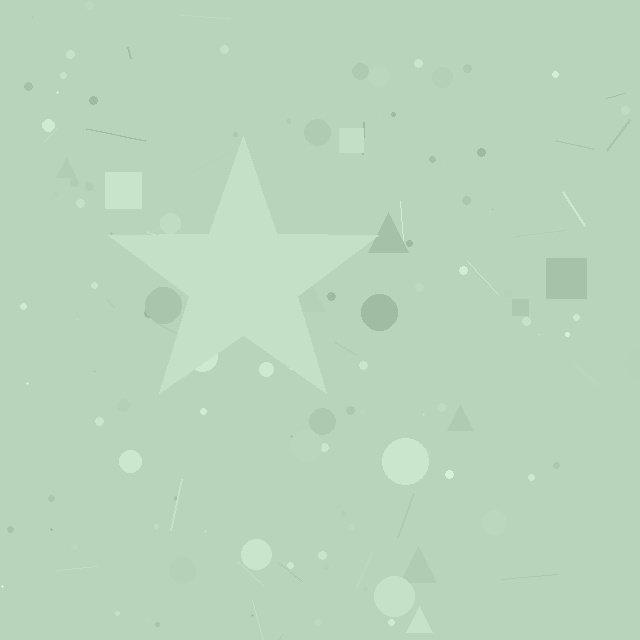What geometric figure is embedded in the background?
A star is embedded in the background.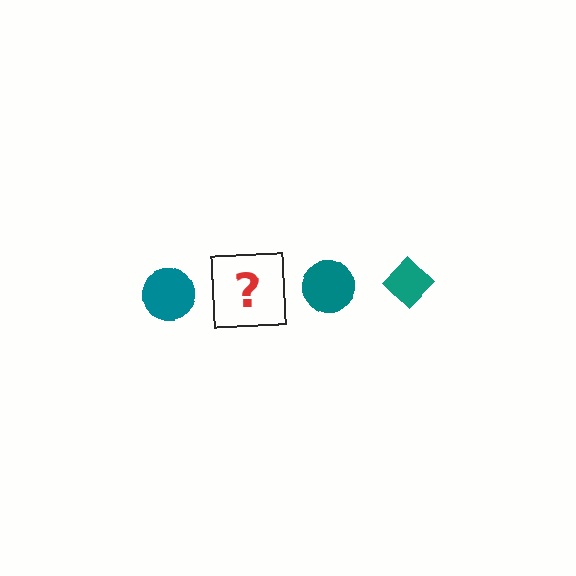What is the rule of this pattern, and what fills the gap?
The rule is that the pattern cycles through circle, diamond shapes in teal. The gap should be filled with a teal diamond.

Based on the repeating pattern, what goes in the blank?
The blank should be a teal diamond.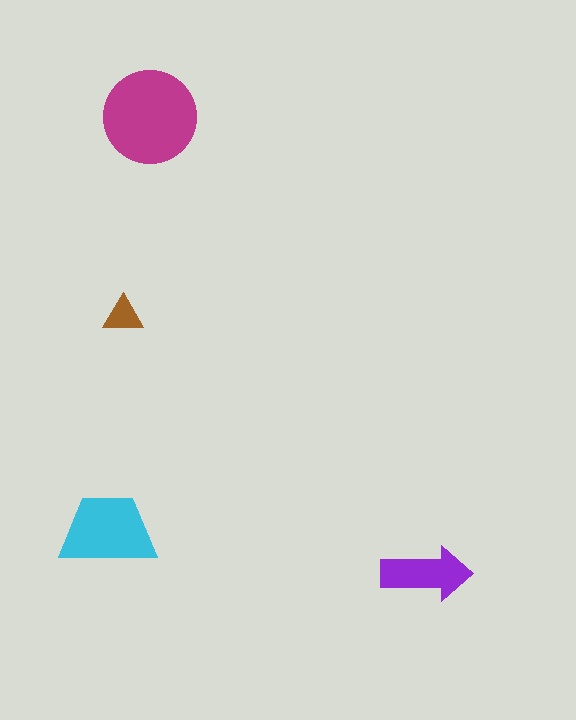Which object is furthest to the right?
The purple arrow is rightmost.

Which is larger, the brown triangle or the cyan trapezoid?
The cyan trapezoid.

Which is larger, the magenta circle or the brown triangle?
The magenta circle.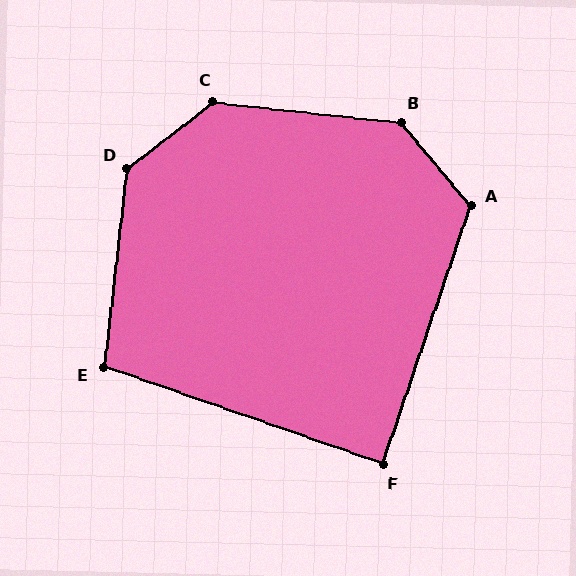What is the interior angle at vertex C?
Approximately 136 degrees (obtuse).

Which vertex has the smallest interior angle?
F, at approximately 90 degrees.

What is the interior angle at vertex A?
Approximately 121 degrees (obtuse).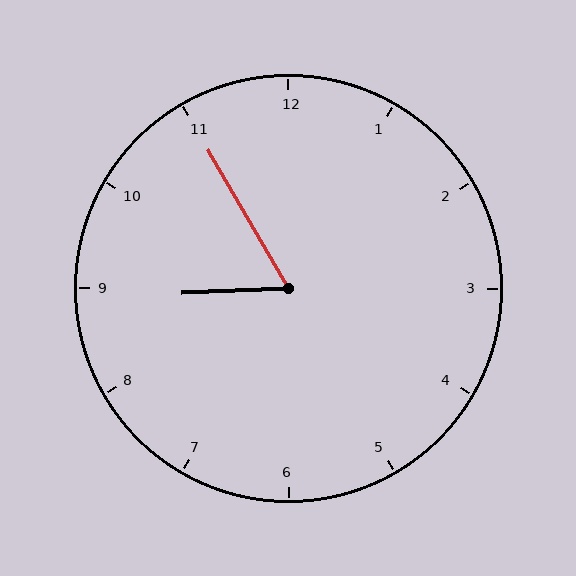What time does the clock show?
8:55.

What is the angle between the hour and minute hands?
Approximately 62 degrees.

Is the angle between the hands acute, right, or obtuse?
It is acute.